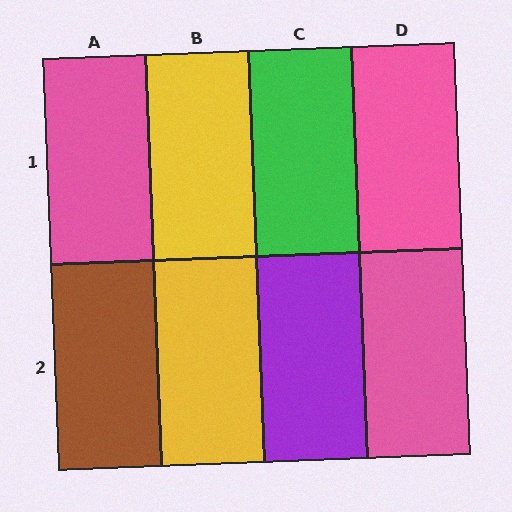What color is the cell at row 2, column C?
Purple.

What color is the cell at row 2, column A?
Brown.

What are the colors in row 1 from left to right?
Pink, yellow, green, pink.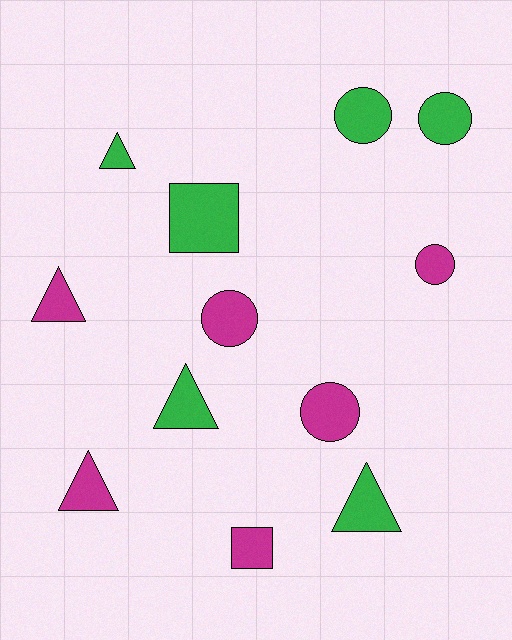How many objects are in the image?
There are 12 objects.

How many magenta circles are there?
There are 3 magenta circles.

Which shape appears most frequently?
Circle, with 5 objects.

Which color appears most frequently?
Green, with 6 objects.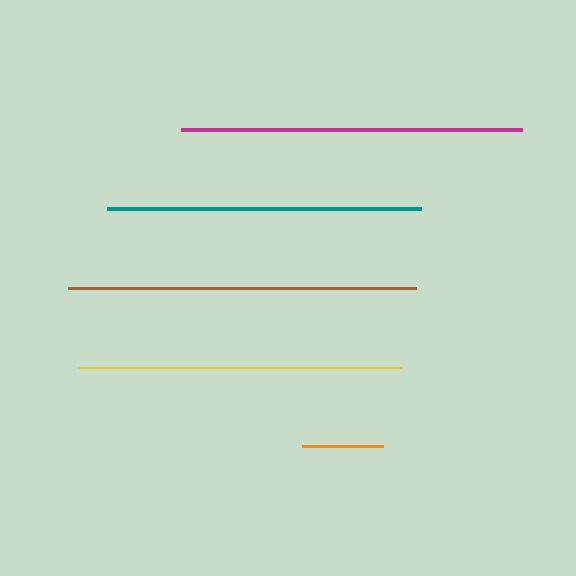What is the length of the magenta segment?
The magenta segment is approximately 341 pixels long.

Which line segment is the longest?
The brown line is the longest at approximately 348 pixels.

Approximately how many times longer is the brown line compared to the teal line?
The brown line is approximately 1.1 times the length of the teal line.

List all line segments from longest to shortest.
From longest to shortest: brown, magenta, yellow, teal, orange.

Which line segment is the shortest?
The orange line is the shortest at approximately 81 pixels.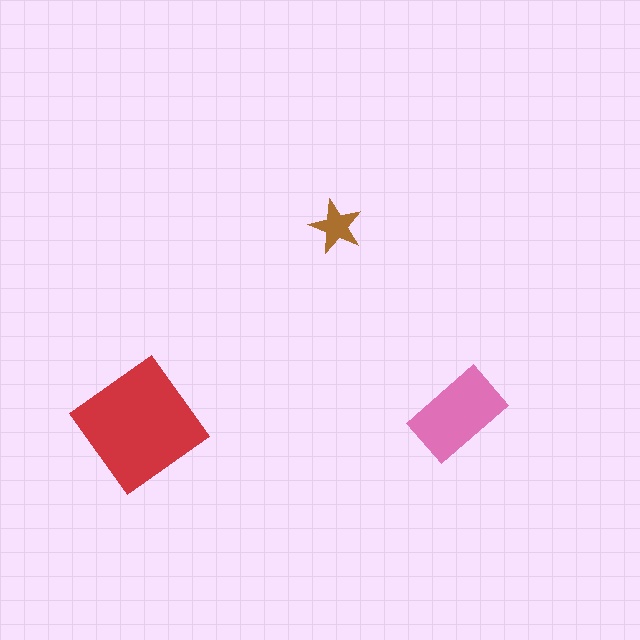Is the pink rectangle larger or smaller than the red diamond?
Smaller.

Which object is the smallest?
The brown star.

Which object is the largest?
The red diamond.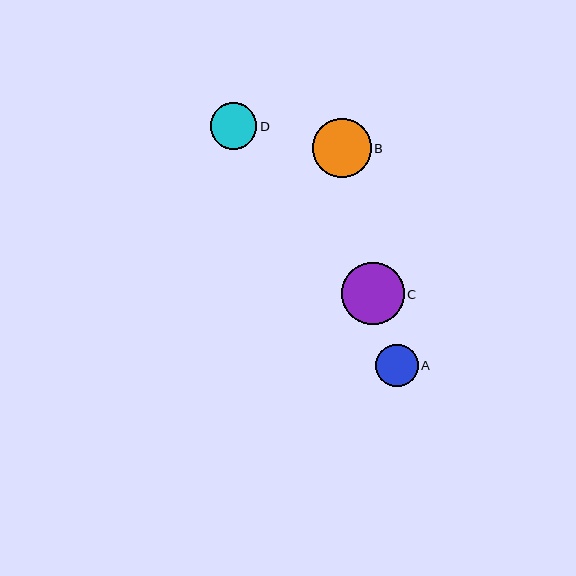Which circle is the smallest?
Circle A is the smallest with a size of approximately 43 pixels.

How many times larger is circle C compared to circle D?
Circle C is approximately 1.3 times the size of circle D.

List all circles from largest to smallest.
From largest to smallest: C, B, D, A.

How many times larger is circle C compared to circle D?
Circle C is approximately 1.3 times the size of circle D.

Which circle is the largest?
Circle C is the largest with a size of approximately 63 pixels.